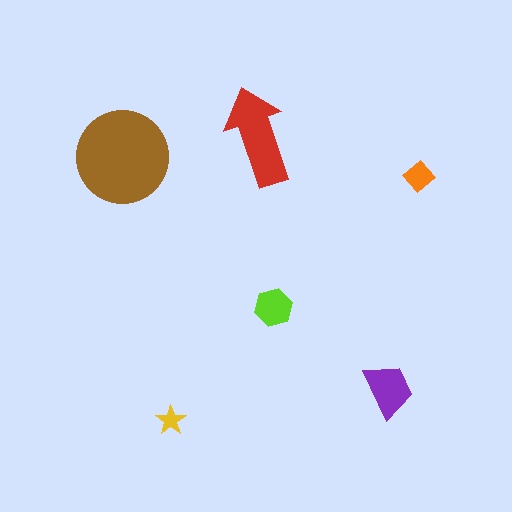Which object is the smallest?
The yellow star.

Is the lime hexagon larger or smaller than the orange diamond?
Larger.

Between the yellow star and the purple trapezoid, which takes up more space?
The purple trapezoid.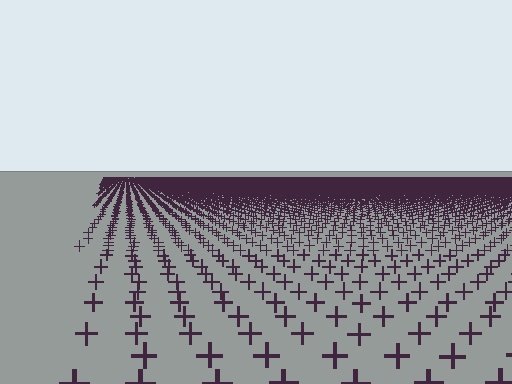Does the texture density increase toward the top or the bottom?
Density increases toward the top.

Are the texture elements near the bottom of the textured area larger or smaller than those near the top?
Larger. Near the bottom, elements are closer to the viewer and appear at a bigger on-screen size.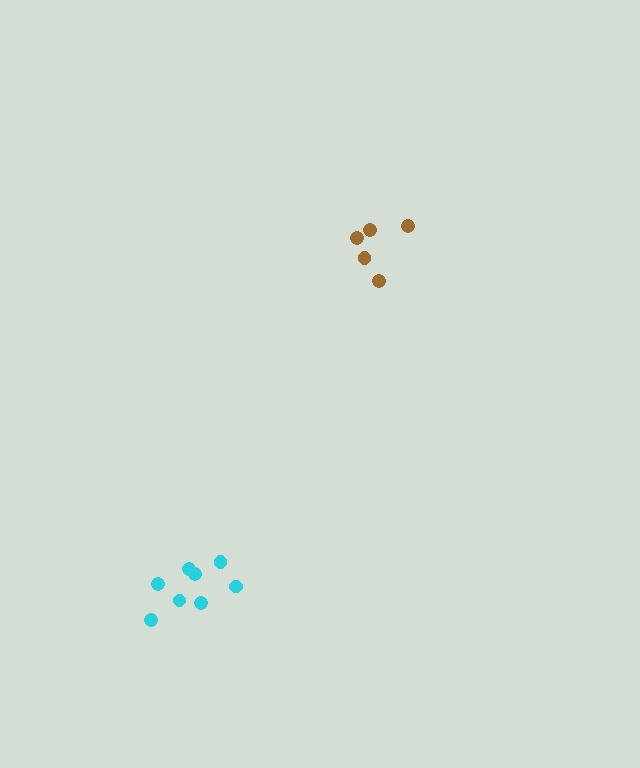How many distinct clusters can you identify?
There are 2 distinct clusters.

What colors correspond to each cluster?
The clusters are colored: brown, cyan.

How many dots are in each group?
Group 1: 5 dots, Group 2: 8 dots (13 total).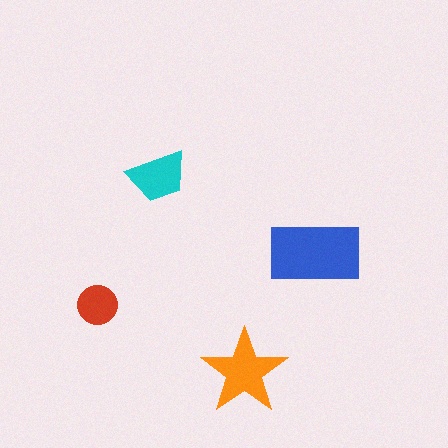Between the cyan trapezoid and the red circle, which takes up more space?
The cyan trapezoid.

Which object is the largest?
The blue rectangle.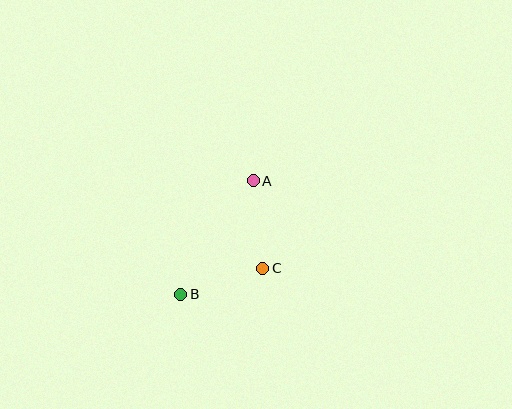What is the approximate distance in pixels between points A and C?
The distance between A and C is approximately 88 pixels.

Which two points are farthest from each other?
Points A and B are farthest from each other.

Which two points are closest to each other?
Points B and C are closest to each other.